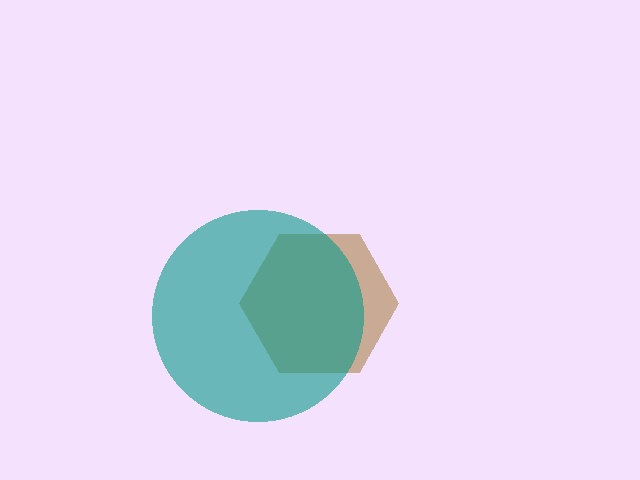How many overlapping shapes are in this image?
There are 2 overlapping shapes in the image.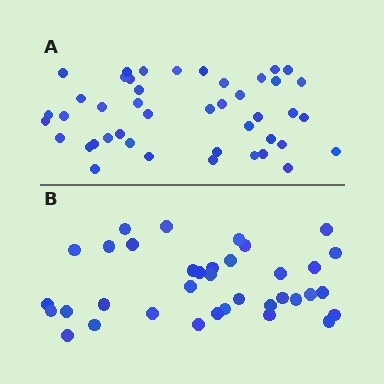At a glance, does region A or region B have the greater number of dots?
Region A (the top region) has more dots.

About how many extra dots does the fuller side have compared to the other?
Region A has roughly 8 or so more dots than region B.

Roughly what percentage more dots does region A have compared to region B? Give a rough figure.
About 20% more.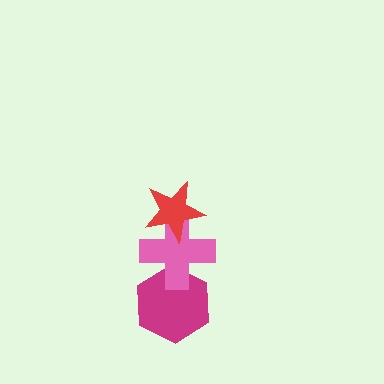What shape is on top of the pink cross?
The red star is on top of the pink cross.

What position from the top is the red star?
The red star is 1st from the top.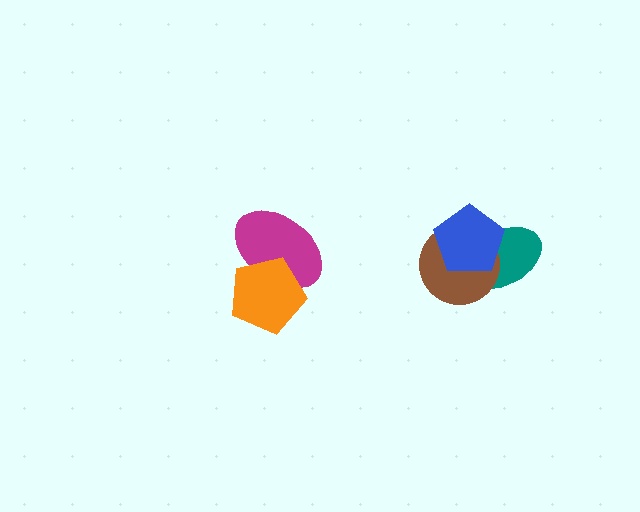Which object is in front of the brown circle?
The blue pentagon is in front of the brown circle.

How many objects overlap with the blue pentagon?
2 objects overlap with the blue pentagon.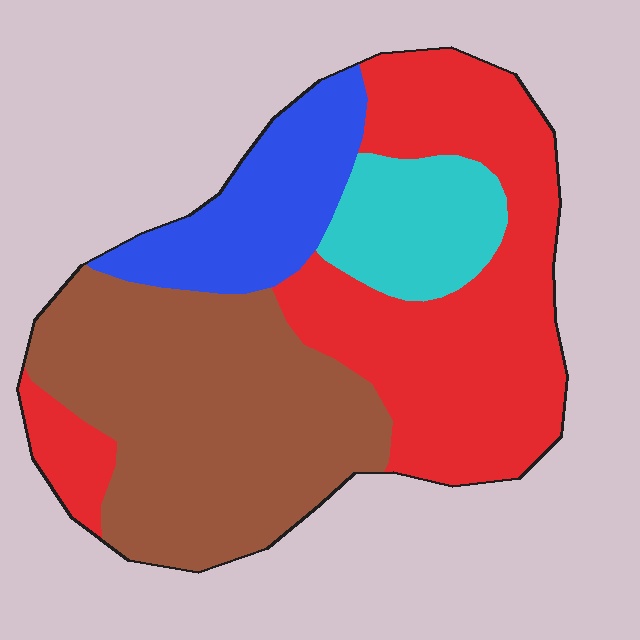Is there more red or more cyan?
Red.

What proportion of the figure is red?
Red covers 38% of the figure.